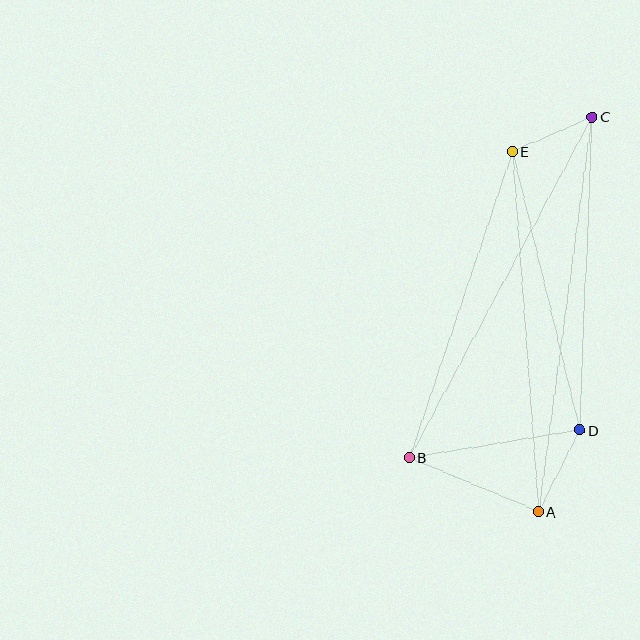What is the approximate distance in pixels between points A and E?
The distance between A and E is approximately 361 pixels.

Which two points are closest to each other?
Points C and E are closest to each other.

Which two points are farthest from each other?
Points A and C are farthest from each other.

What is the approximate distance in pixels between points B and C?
The distance between B and C is approximately 387 pixels.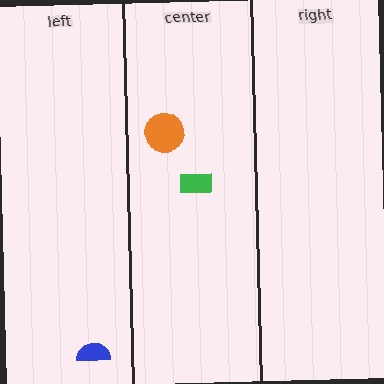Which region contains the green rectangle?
The center region.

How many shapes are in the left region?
1.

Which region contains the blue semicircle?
The left region.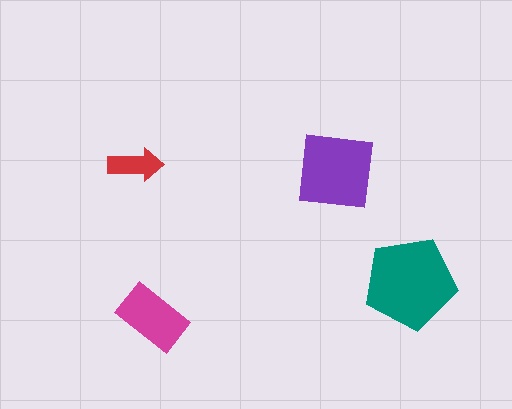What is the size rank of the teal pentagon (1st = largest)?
1st.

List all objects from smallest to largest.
The red arrow, the magenta rectangle, the purple square, the teal pentagon.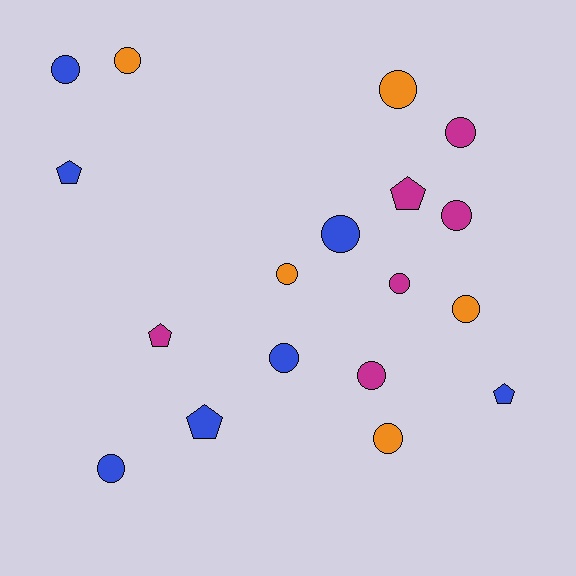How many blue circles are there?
There are 4 blue circles.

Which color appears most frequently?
Blue, with 7 objects.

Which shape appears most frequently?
Circle, with 13 objects.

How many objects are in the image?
There are 18 objects.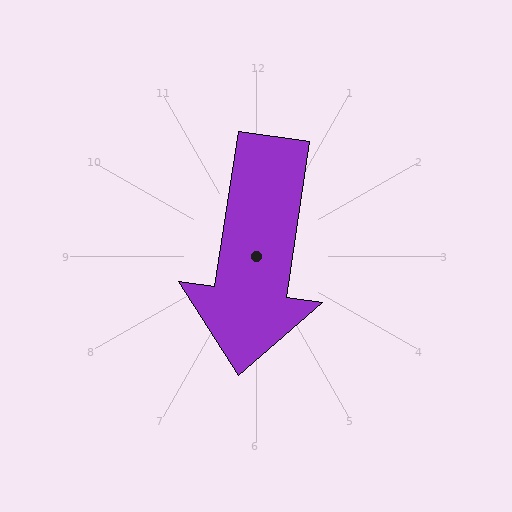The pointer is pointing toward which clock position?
Roughly 6 o'clock.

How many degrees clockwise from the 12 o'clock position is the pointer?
Approximately 189 degrees.